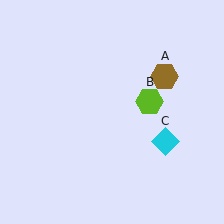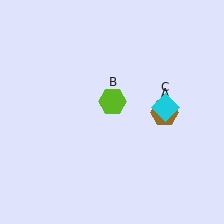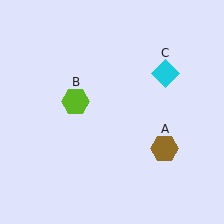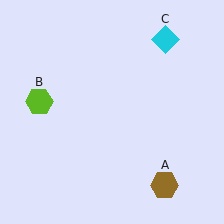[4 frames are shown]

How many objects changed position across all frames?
3 objects changed position: brown hexagon (object A), lime hexagon (object B), cyan diamond (object C).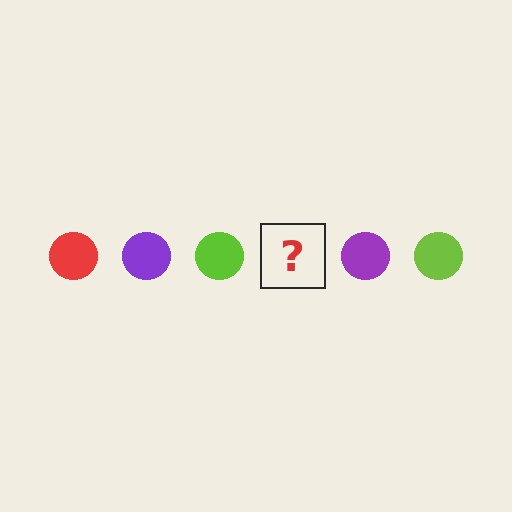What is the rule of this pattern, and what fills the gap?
The rule is that the pattern cycles through red, purple, lime circles. The gap should be filled with a red circle.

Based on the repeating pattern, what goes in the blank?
The blank should be a red circle.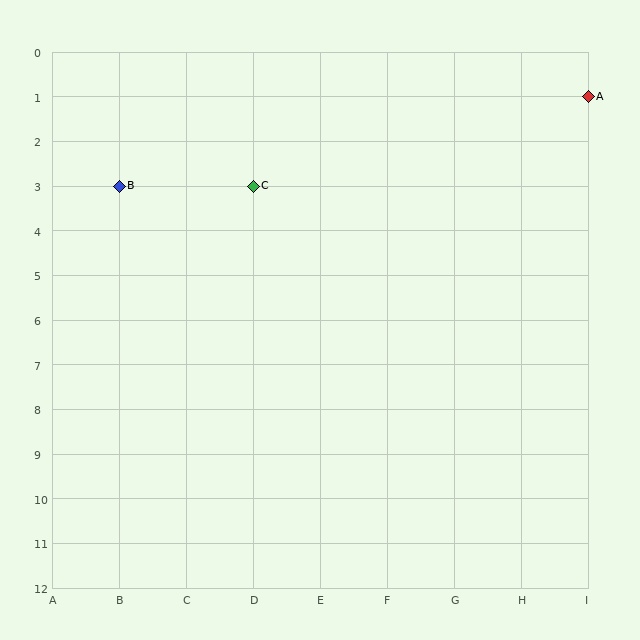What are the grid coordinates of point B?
Point B is at grid coordinates (B, 3).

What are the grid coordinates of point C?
Point C is at grid coordinates (D, 3).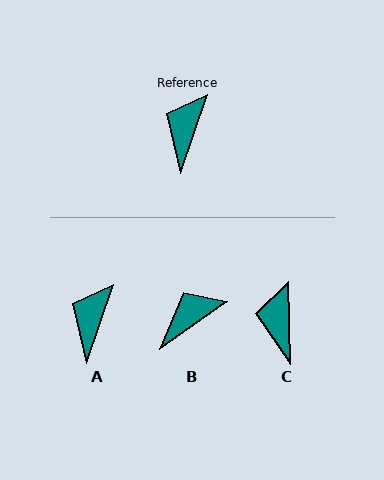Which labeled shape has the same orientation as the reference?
A.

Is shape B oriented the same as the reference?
No, it is off by about 36 degrees.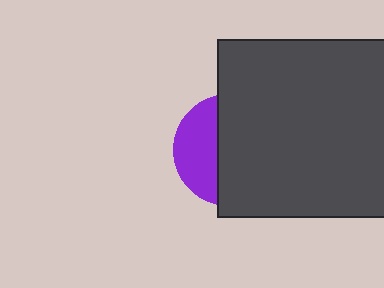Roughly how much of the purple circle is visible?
A small part of it is visible (roughly 37%).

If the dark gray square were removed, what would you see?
You would see the complete purple circle.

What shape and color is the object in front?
The object in front is a dark gray square.